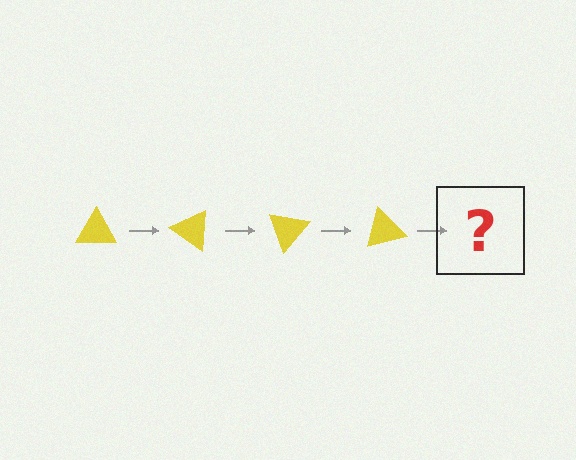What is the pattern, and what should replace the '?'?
The pattern is that the triangle rotates 35 degrees each step. The '?' should be a yellow triangle rotated 140 degrees.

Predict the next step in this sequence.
The next step is a yellow triangle rotated 140 degrees.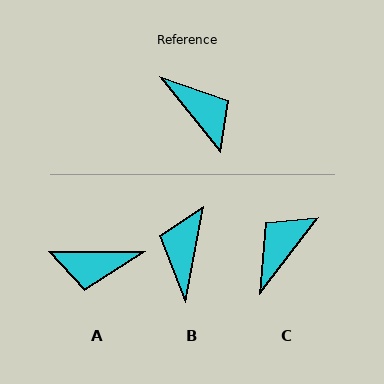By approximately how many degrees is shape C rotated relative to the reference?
Approximately 104 degrees counter-clockwise.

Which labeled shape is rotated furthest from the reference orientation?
B, about 131 degrees away.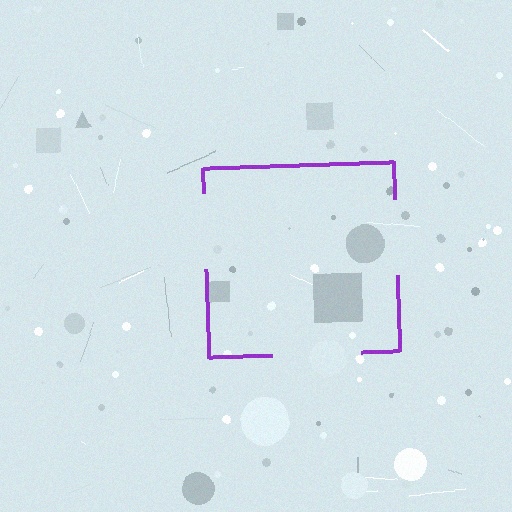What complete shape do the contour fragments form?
The contour fragments form a square.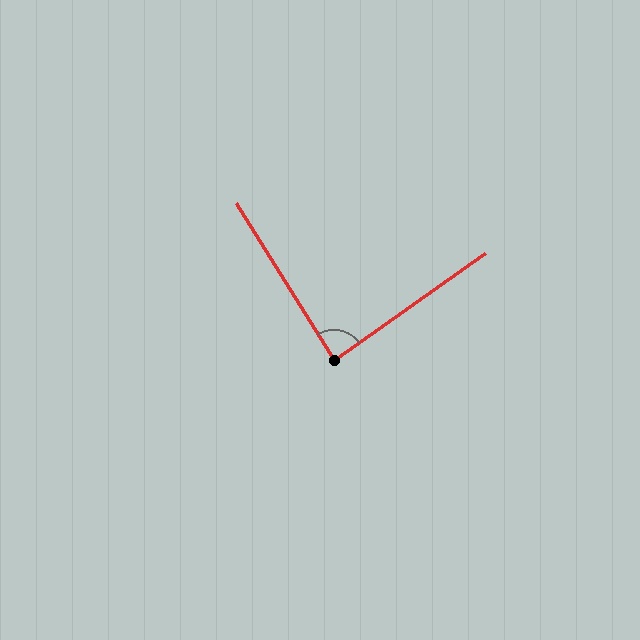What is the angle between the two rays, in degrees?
Approximately 87 degrees.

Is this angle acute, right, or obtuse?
It is approximately a right angle.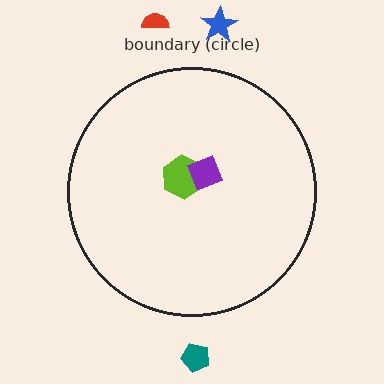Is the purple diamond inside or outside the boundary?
Inside.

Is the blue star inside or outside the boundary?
Outside.